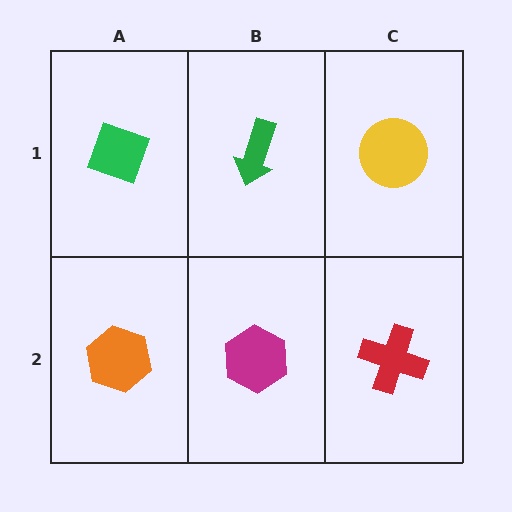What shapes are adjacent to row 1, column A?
An orange hexagon (row 2, column A), a green arrow (row 1, column B).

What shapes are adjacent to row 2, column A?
A green diamond (row 1, column A), a magenta hexagon (row 2, column B).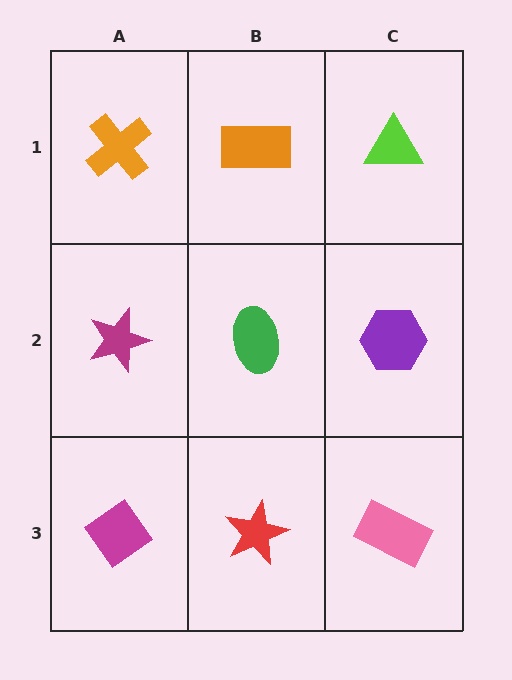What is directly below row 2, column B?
A red star.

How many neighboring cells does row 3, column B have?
3.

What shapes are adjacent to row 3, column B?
A green ellipse (row 2, column B), a magenta diamond (row 3, column A), a pink rectangle (row 3, column C).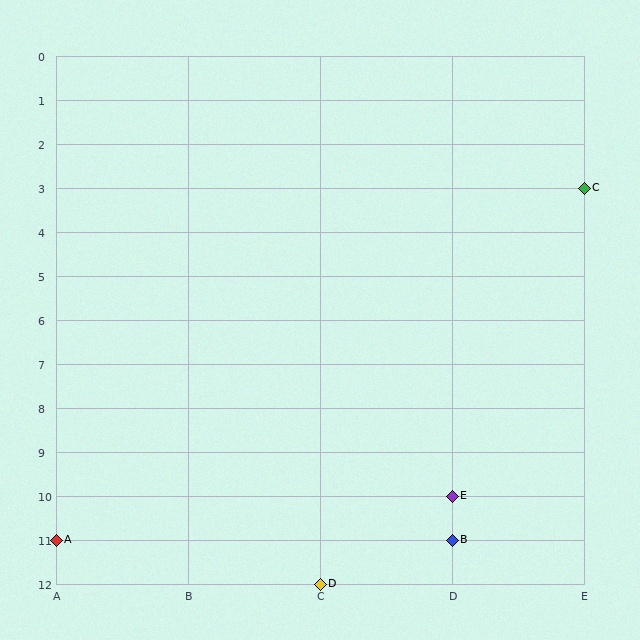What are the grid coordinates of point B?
Point B is at grid coordinates (D, 11).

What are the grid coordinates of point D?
Point D is at grid coordinates (C, 12).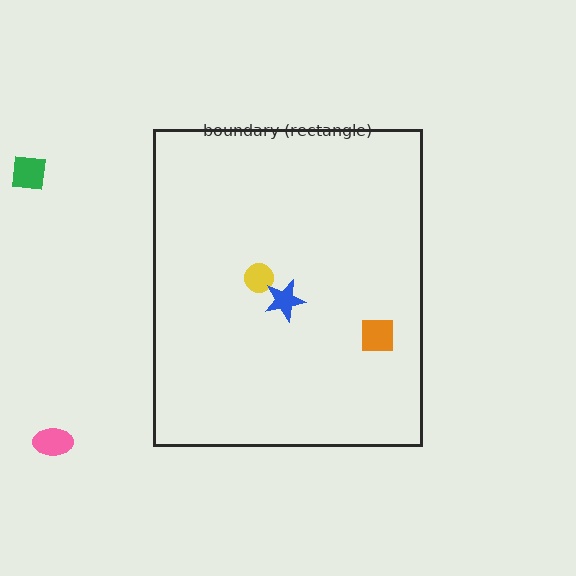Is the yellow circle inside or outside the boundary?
Inside.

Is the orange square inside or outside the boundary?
Inside.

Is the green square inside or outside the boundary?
Outside.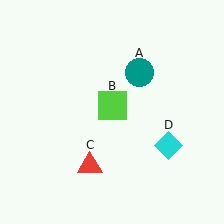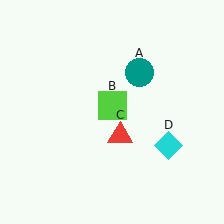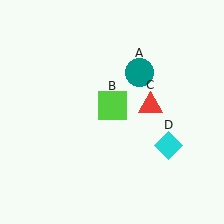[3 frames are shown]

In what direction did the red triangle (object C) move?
The red triangle (object C) moved up and to the right.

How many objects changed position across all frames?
1 object changed position: red triangle (object C).